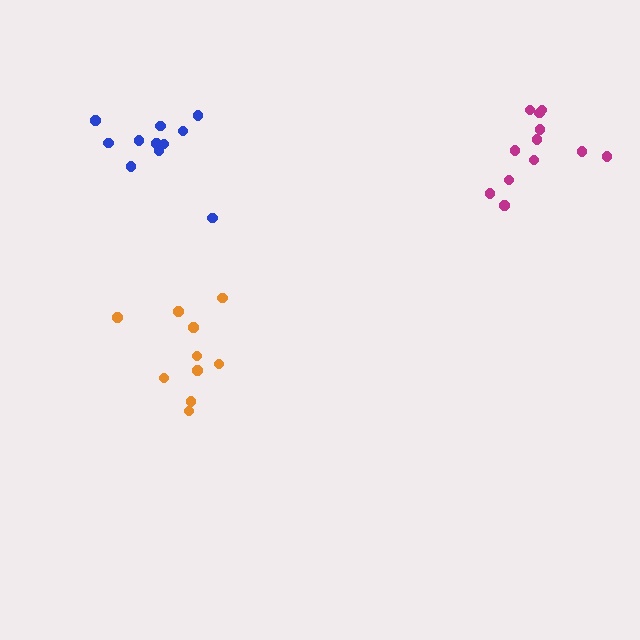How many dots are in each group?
Group 1: 10 dots, Group 2: 11 dots, Group 3: 12 dots (33 total).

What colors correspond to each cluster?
The clusters are colored: orange, blue, magenta.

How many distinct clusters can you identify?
There are 3 distinct clusters.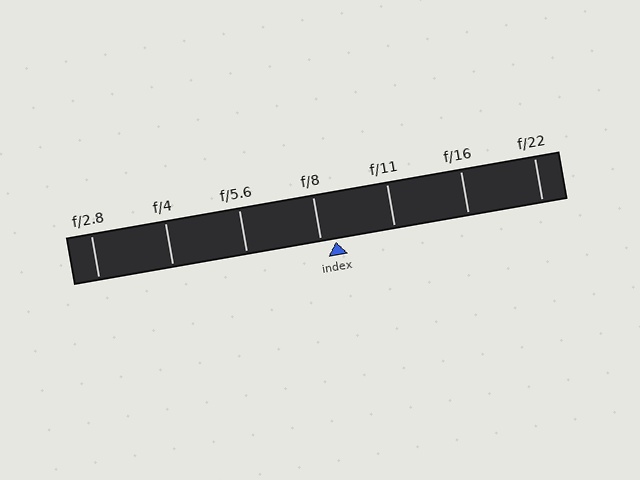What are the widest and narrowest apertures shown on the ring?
The widest aperture shown is f/2.8 and the narrowest is f/22.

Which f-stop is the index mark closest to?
The index mark is closest to f/8.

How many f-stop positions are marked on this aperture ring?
There are 7 f-stop positions marked.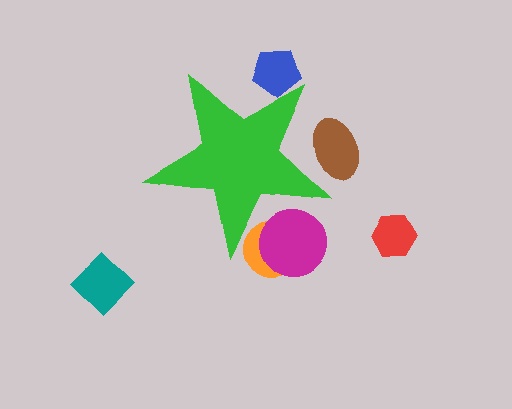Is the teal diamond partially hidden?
No, the teal diamond is fully visible.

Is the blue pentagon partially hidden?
Yes, the blue pentagon is partially hidden behind the green star.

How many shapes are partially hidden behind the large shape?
4 shapes are partially hidden.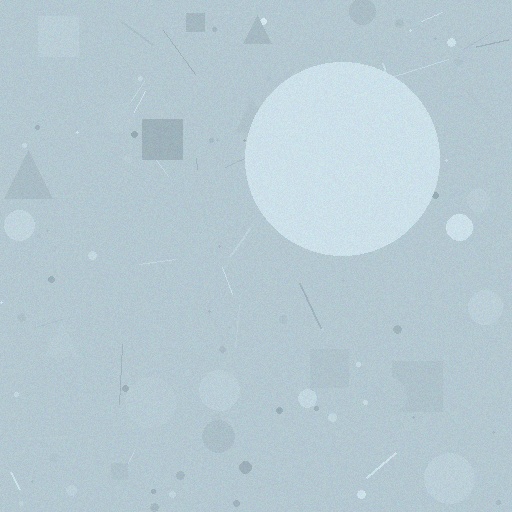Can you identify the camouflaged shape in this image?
The camouflaged shape is a circle.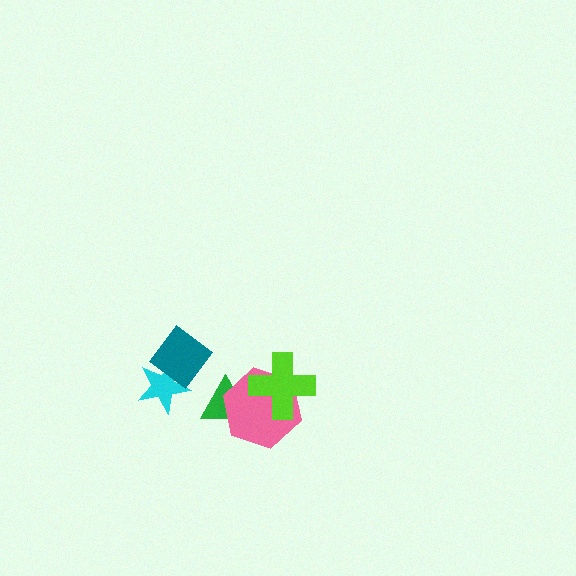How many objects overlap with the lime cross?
1 object overlaps with the lime cross.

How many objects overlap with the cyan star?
1 object overlaps with the cyan star.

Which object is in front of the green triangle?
The pink hexagon is in front of the green triangle.